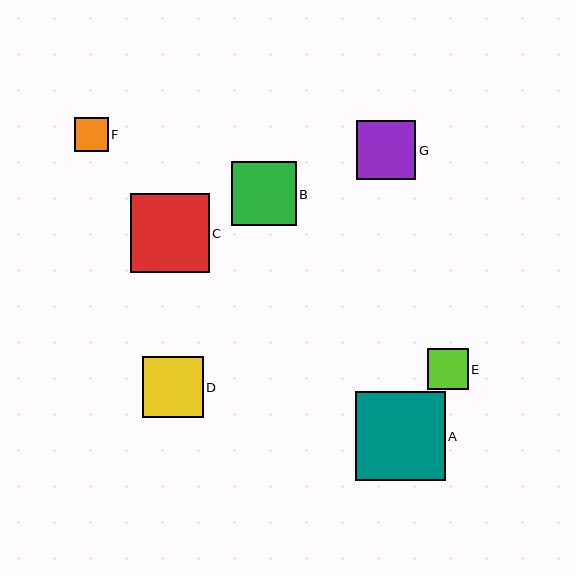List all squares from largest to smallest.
From largest to smallest: A, C, B, D, G, E, F.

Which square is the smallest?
Square F is the smallest with a size of approximately 34 pixels.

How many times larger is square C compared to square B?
Square C is approximately 1.2 times the size of square B.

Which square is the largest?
Square A is the largest with a size of approximately 90 pixels.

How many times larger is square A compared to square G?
Square A is approximately 1.5 times the size of square G.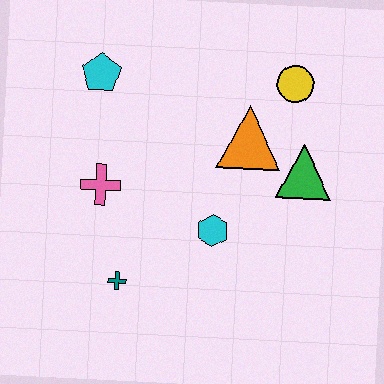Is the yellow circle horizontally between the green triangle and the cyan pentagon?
Yes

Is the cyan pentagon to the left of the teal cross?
Yes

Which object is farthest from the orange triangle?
The teal cross is farthest from the orange triangle.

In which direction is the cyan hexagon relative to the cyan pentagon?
The cyan hexagon is below the cyan pentagon.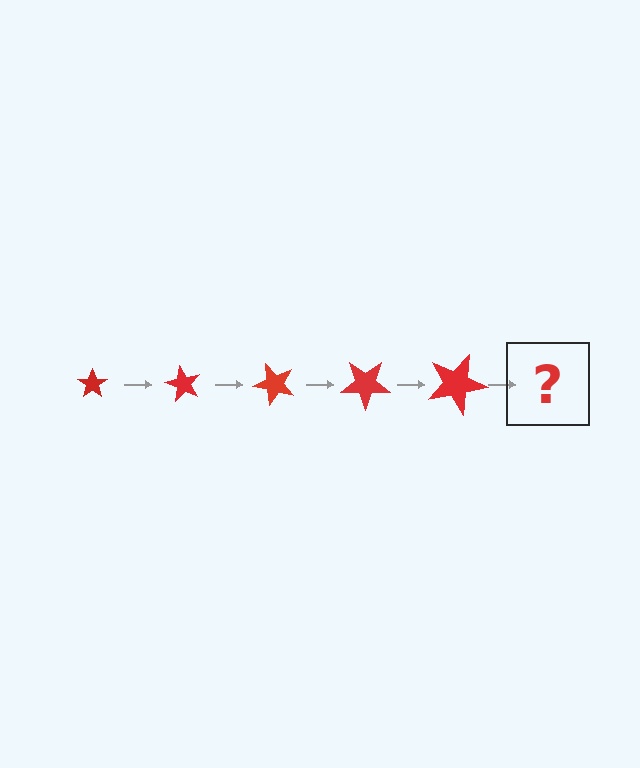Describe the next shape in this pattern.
It should be a star, larger than the previous one and rotated 300 degrees from the start.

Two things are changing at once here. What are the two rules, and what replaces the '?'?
The two rules are that the star grows larger each step and it rotates 60 degrees each step. The '?' should be a star, larger than the previous one and rotated 300 degrees from the start.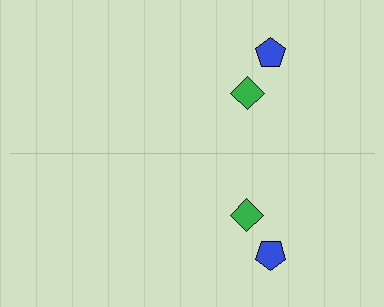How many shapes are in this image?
There are 4 shapes in this image.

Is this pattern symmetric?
Yes, this pattern has bilateral (reflection) symmetry.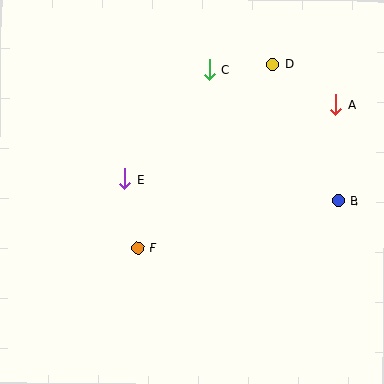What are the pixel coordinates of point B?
Point B is at (338, 201).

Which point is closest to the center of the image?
Point E at (125, 179) is closest to the center.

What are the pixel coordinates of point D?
Point D is at (273, 64).